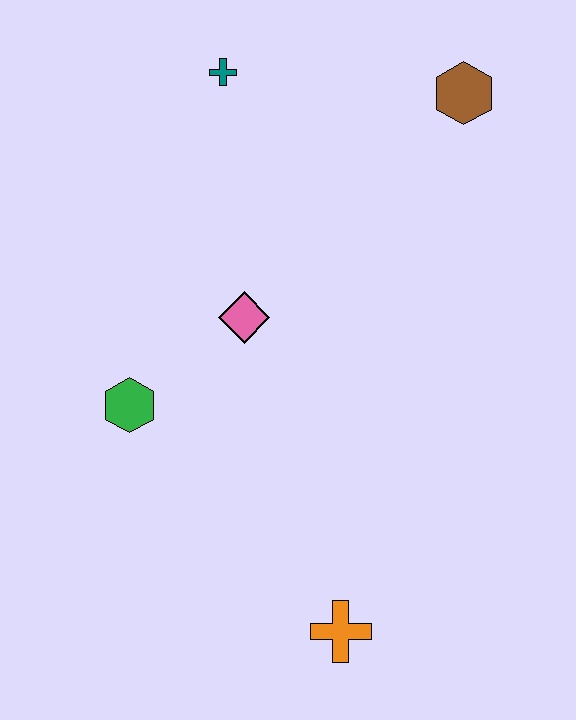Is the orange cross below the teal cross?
Yes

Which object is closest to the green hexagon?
The pink diamond is closest to the green hexagon.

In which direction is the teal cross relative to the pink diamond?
The teal cross is above the pink diamond.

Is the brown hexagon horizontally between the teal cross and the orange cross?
No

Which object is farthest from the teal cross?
The orange cross is farthest from the teal cross.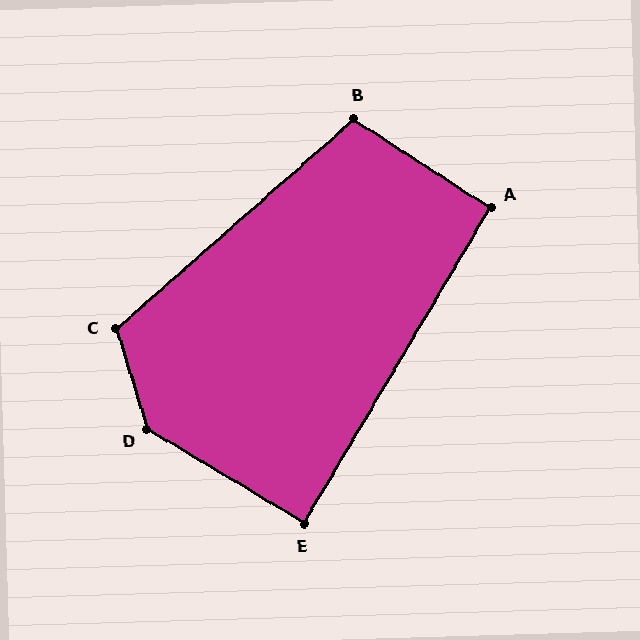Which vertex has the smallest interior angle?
E, at approximately 89 degrees.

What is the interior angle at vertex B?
Approximately 106 degrees (obtuse).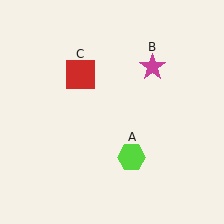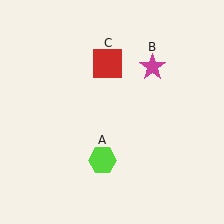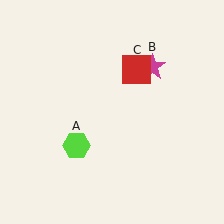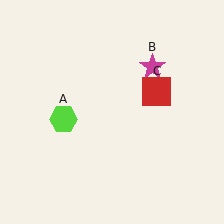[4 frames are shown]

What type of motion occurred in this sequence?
The lime hexagon (object A), red square (object C) rotated clockwise around the center of the scene.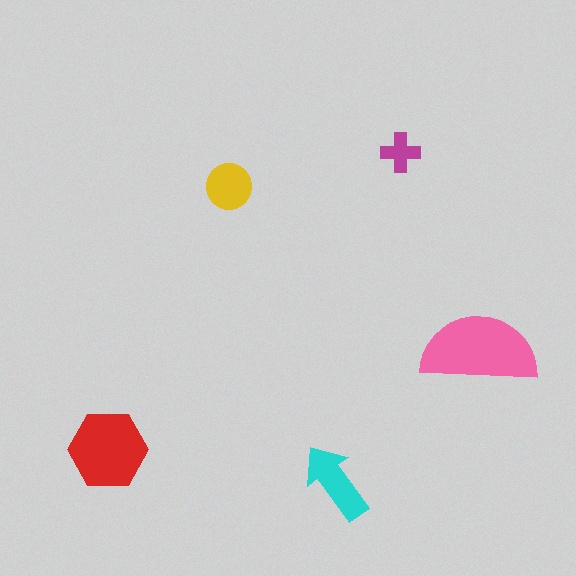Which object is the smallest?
The magenta cross.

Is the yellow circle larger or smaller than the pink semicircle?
Smaller.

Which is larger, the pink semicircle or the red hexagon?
The pink semicircle.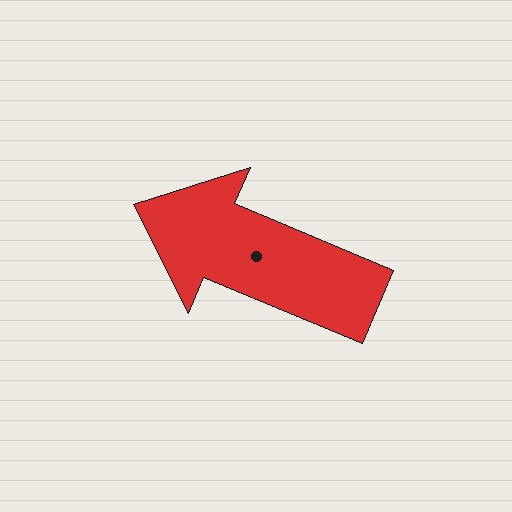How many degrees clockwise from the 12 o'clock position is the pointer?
Approximately 293 degrees.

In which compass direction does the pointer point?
Northwest.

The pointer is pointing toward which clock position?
Roughly 10 o'clock.